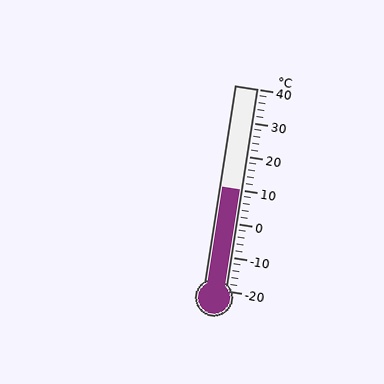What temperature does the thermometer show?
The thermometer shows approximately 10°C.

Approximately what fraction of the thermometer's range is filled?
The thermometer is filled to approximately 50% of its range.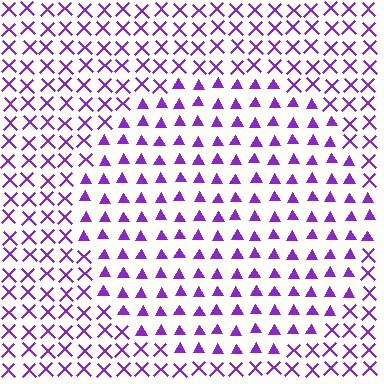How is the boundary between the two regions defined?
The boundary is defined by a change in element shape: triangles inside vs. X marks outside. All elements share the same color and spacing.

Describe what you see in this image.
The image is filled with small purple elements arranged in a uniform grid. A circle-shaped region contains triangles, while the surrounding area contains X marks. The boundary is defined purely by the change in element shape.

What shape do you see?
I see a circle.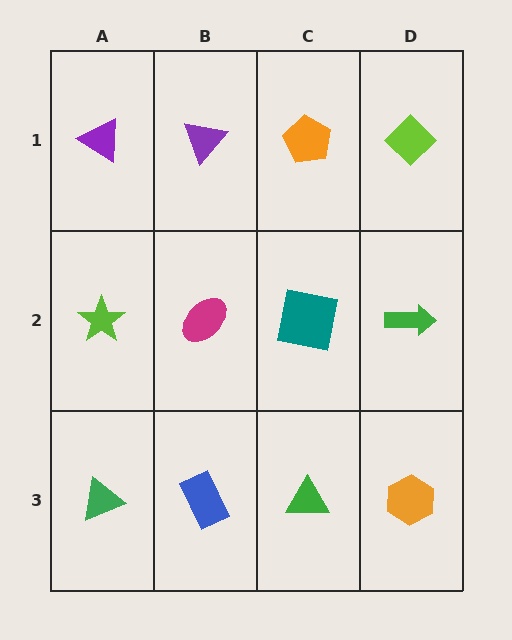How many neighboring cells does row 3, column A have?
2.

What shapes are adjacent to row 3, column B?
A magenta ellipse (row 2, column B), a green triangle (row 3, column A), a green triangle (row 3, column C).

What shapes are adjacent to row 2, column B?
A purple triangle (row 1, column B), a blue rectangle (row 3, column B), a lime star (row 2, column A), a teal square (row 2, column C).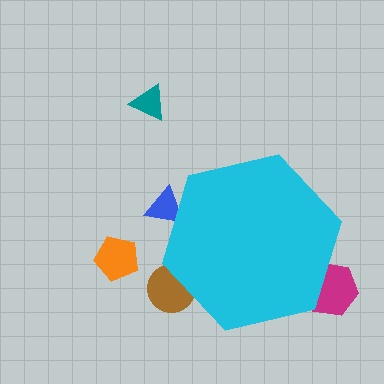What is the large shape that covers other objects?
A cyan hexagon.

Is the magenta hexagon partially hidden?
Yes, the magenta hexagon is partially hidden behind the cyan hexagon.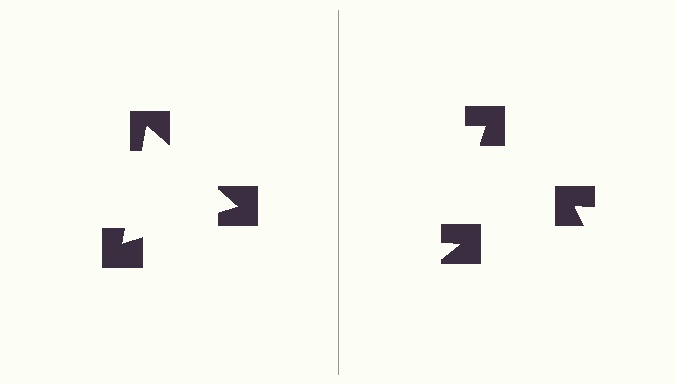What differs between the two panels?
The notched squares are positioned identically on both sides; only the wedge orientations differ. On the left they align to a triangle; on the right they are misaligned.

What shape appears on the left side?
An illusory triangle.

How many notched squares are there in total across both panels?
6 — 3 on each side.